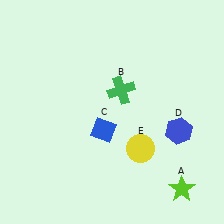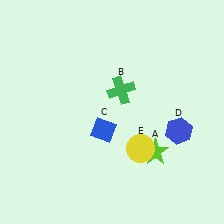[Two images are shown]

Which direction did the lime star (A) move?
The lime star (A) moved up.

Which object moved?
The lime star (A) moved up.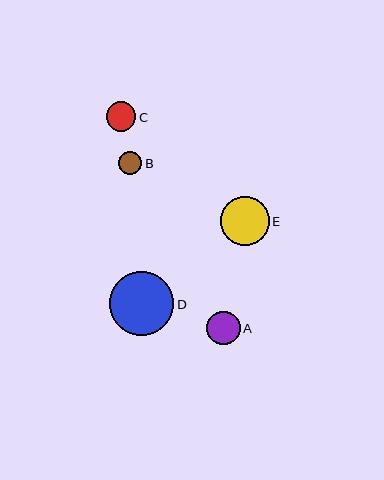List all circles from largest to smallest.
From largest to smallest: D, E, A, C, B.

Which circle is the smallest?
Circle B is the smallest with a size of approximately 23 pixels.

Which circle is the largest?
Circle D is the largest with a size of approximately 64 pixels.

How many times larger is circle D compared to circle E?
Circle D is approximately 1.3 times the size of circle E.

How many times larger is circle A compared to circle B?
Circle A is approximately 1.5 times the size of circle B.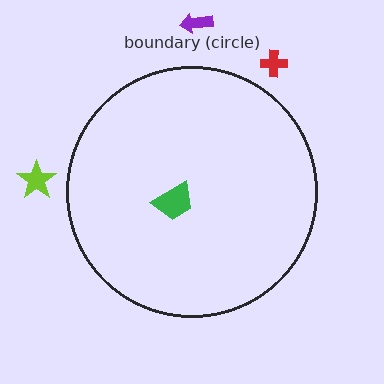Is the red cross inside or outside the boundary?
Outside.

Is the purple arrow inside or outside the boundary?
Outside.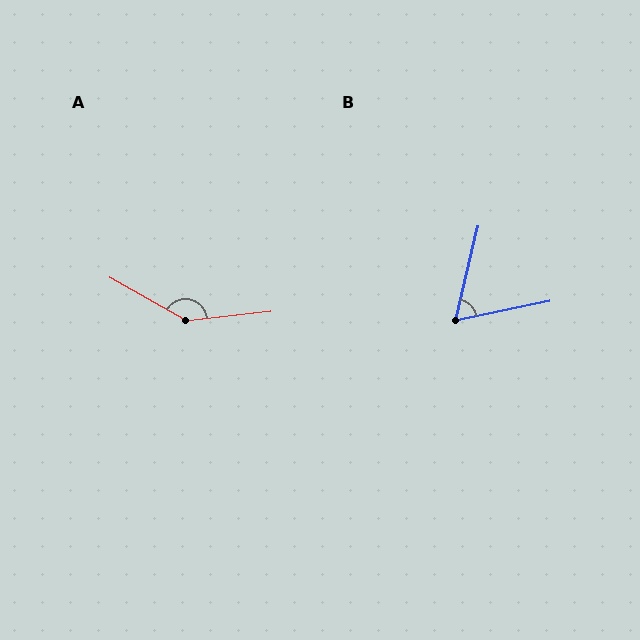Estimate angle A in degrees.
Approximately 144 degrees.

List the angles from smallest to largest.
B (65°), A (144°).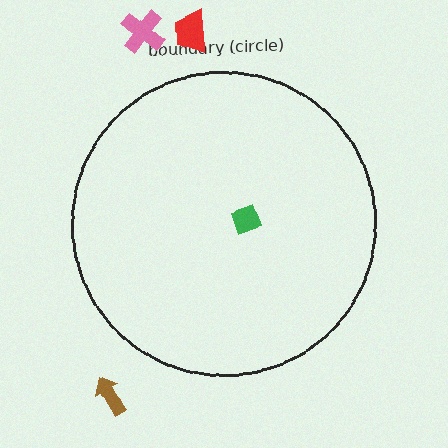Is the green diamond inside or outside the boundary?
Inside.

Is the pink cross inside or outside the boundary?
Outside.